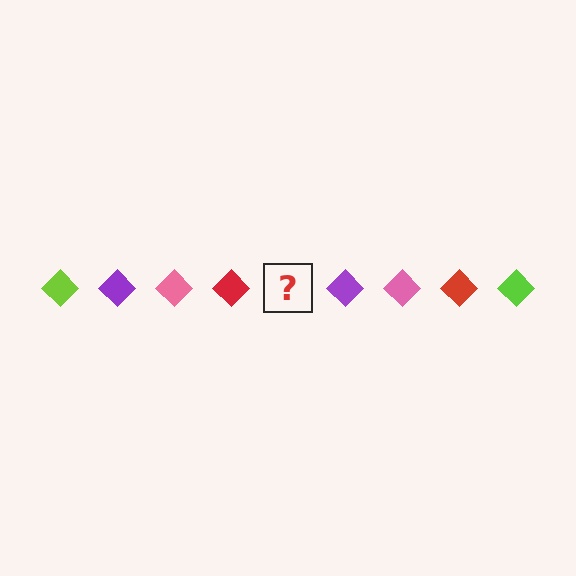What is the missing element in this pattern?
The missing element is a lime diamond.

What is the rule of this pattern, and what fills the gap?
The rule is that the pattern cycles through lime, purple, pink, red diamonds. The gap should be filled with a lime diamond.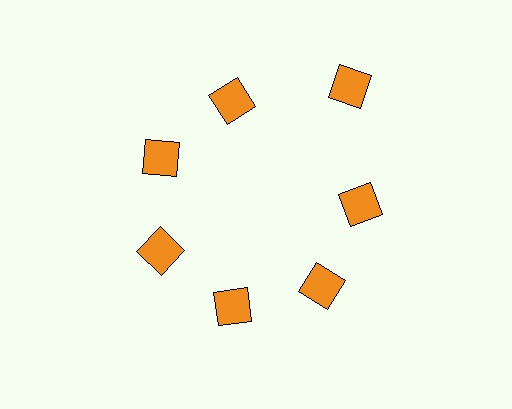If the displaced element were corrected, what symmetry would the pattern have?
It would have 7-fold rotational symmetry — the pattern would map onto itself every 51 degrees.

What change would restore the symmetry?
The symmetry would be restored by moving it inward, back onto the ring so that all 7 diamonds sit at equal angles and equal distance from the center.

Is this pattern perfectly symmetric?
No. The 7 orange diamonds are arranged in a ring, but one element near the 1 o'clock position is pushed outward from the center, breaking the 7-fold rotational symmetry.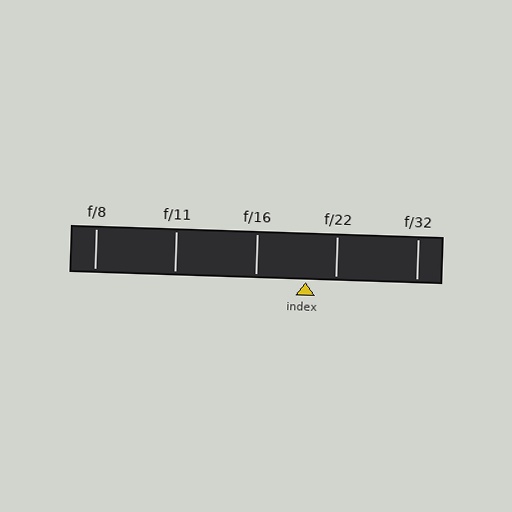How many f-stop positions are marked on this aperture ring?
There are 5 f-stop positions marked.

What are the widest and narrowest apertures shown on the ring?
The widest aperture shown is f/8 and the narrowest is f/32.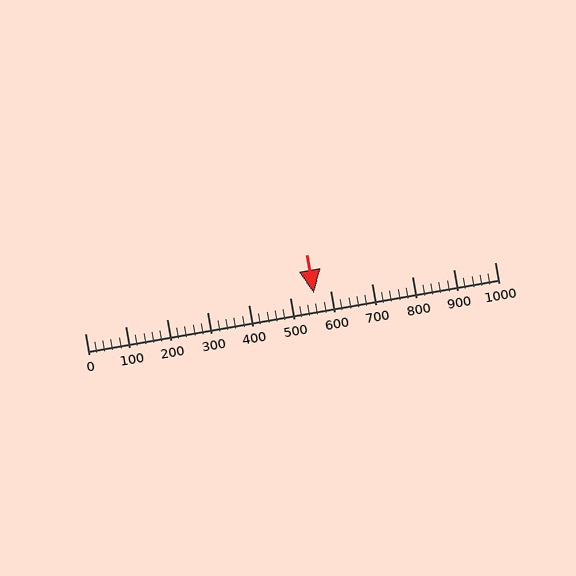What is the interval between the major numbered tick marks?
The major tick marks are spaced 100 units apart.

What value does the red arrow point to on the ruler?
The red arrow points to approximately 560.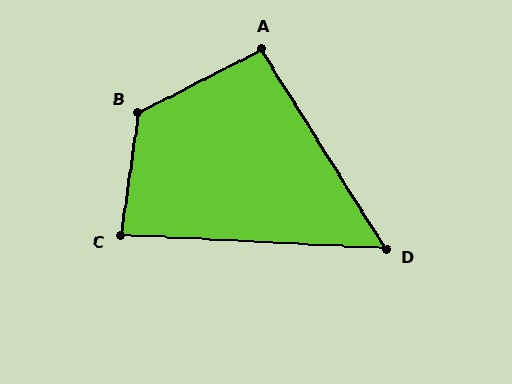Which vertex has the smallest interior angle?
D, at approximately 55 degrees.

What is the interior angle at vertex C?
Approximately 85 degrees (acute).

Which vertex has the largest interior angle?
B, at approximately 125 degrees.